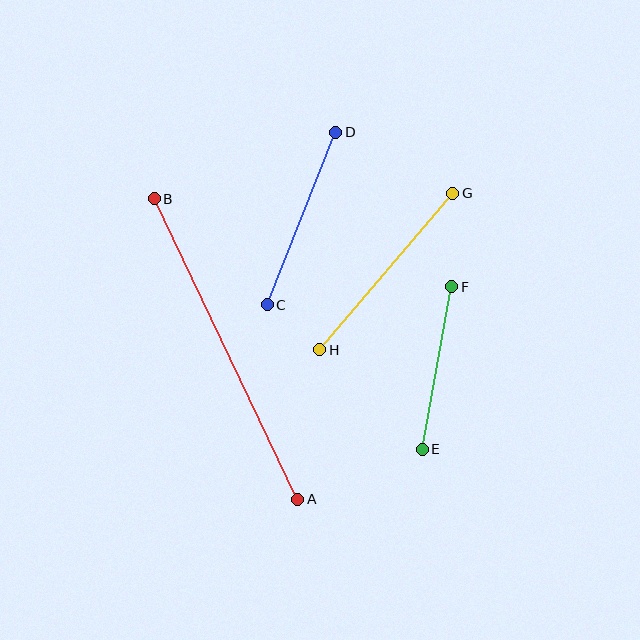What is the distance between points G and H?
The distance is approximately 205 pixels.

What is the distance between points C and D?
The distance is approximately 185 pixels.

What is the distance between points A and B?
The distance is approximately 333 pixels.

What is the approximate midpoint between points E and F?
The midpoint is at approximately (437, 368) pixels.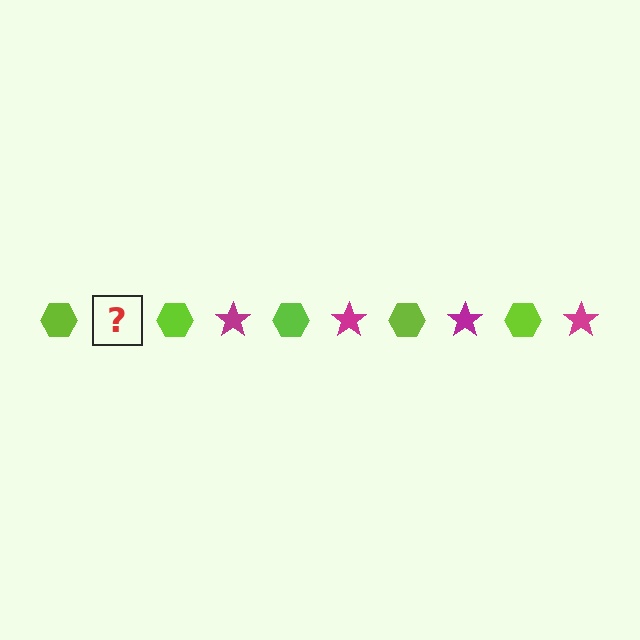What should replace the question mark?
The question mark should be replaced with a magenta star.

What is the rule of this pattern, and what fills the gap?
The rule is that the pattern alternates between lime hexagon and magenta star. The gap should be filled with a magenta star.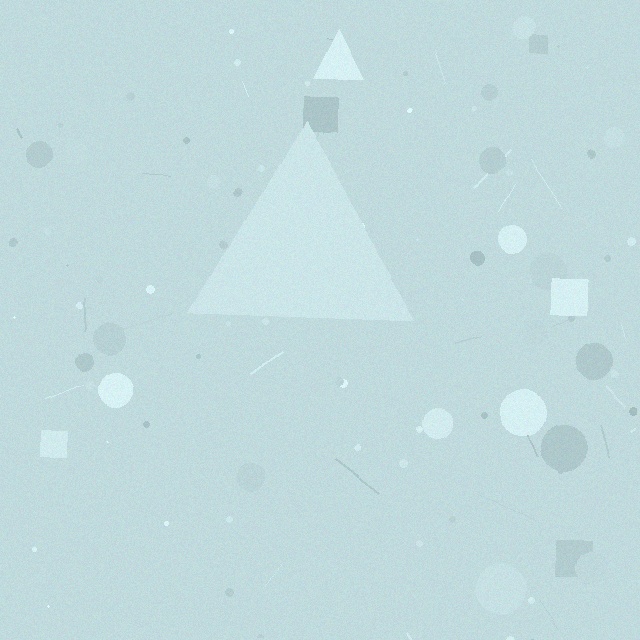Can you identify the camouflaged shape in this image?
The camouflaged shape is a triangle.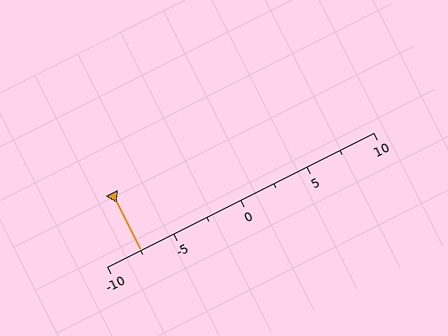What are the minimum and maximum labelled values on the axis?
The axis runs from -10 to 10.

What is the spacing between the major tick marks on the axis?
The major ticks are spaced 5 apart.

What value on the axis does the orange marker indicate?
The marker indicates approximately -7.5.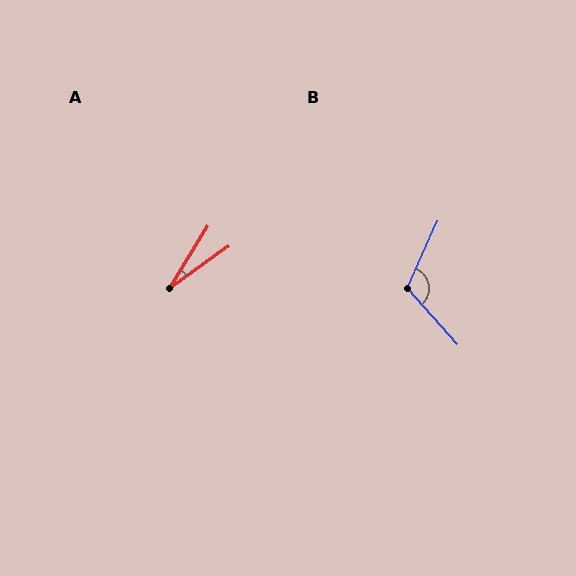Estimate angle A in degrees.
Approximately 23 degrees.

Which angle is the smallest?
A, at approximately 23 degrees.